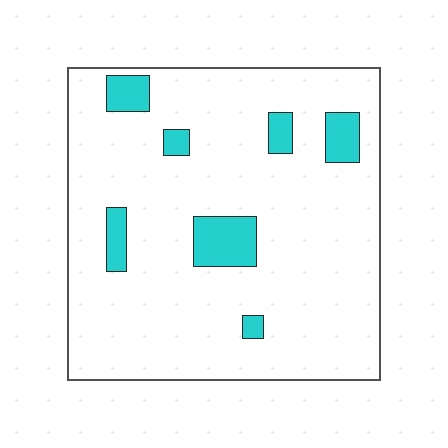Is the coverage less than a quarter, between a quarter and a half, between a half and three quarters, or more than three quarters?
Less than a quarter.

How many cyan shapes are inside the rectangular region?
7.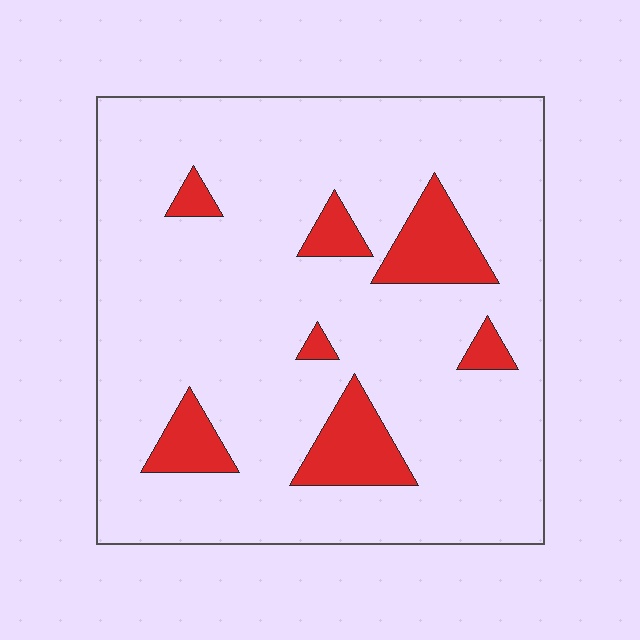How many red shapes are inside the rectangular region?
7.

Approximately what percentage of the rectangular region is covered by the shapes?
Approximately 15%.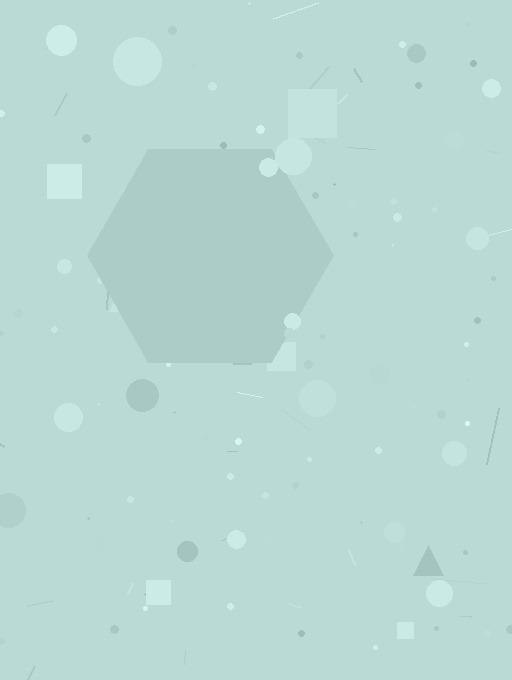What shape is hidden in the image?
A hexagon is hidden in the image.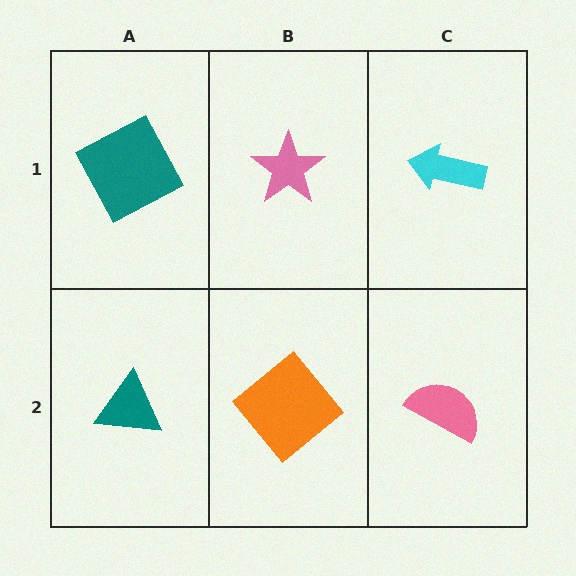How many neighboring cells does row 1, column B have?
3.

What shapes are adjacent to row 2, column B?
A pink star (row 1, column B), a teal triangle (row 2, column A), a pink semicircle (row 2, column C).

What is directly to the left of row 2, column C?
An orange diamond.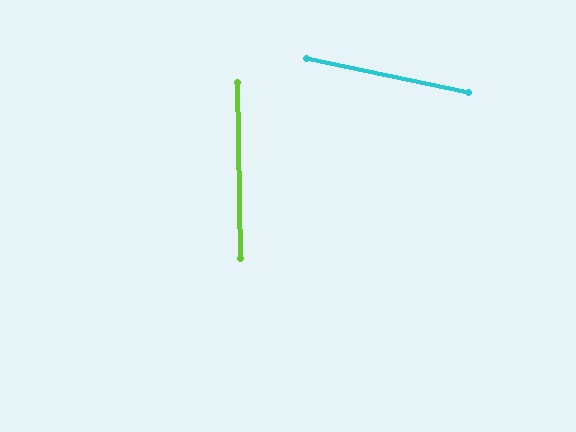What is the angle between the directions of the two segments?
Approximately 77 degrees.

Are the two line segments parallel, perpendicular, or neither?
Neither parallel nor perpendicular — they differ by about 77°.